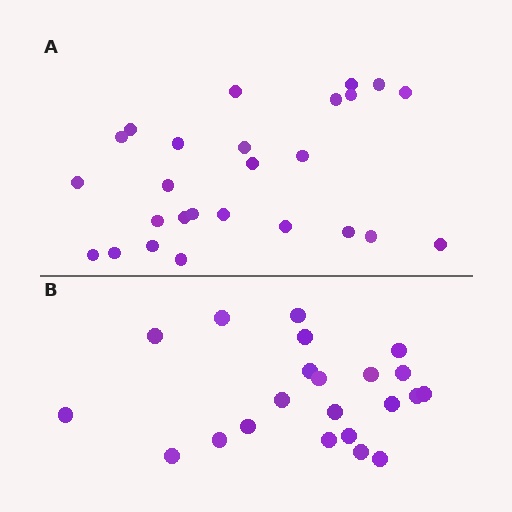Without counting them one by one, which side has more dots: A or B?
Region A (the top region) has more dots.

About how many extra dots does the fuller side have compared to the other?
Region A has about 4 more dots than region B.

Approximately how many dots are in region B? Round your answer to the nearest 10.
About 20 dots. (The exact count is 22, which rounds to 20.)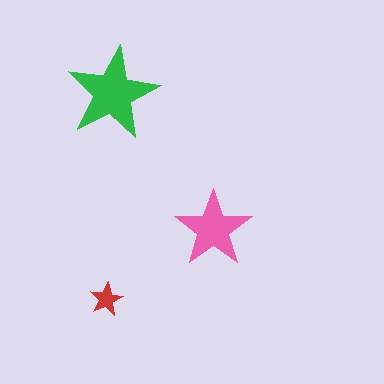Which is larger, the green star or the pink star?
The green one.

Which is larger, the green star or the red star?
The green one.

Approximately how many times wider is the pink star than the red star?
About 2.5 times wider.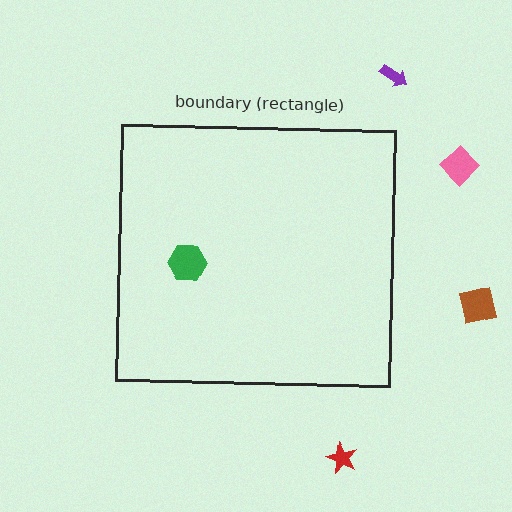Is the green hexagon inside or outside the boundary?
Inside.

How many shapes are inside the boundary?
1 inside, 4 outside.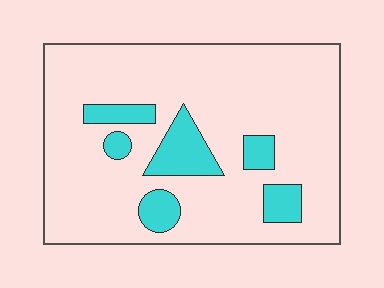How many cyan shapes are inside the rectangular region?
6.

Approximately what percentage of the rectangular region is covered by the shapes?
Approximately 15%.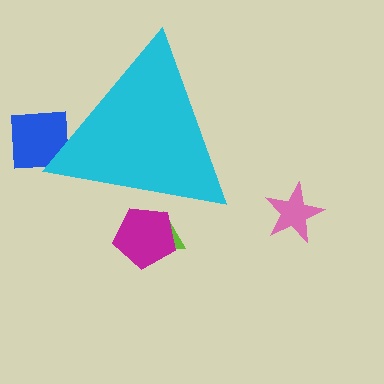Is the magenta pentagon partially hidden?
Yes, the magenta pentagon is partially hidden behind the cyan triangle.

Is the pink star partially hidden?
No, the pink star is fully visible.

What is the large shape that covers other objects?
A cyan triangle.